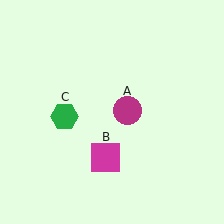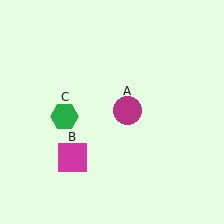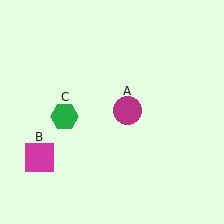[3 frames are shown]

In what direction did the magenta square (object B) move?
The magenta square (object B) moved left.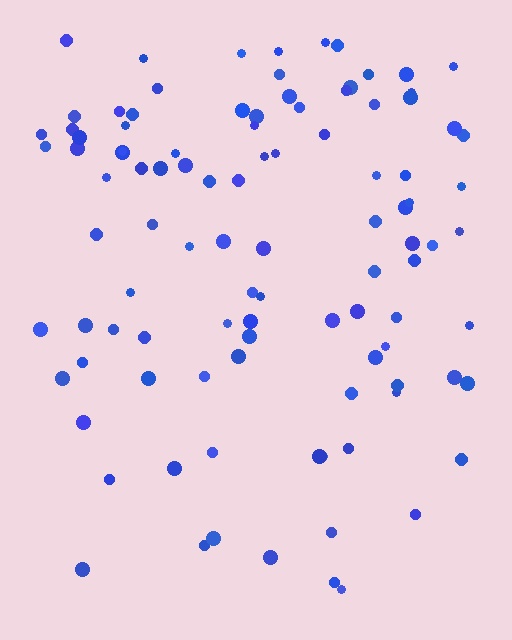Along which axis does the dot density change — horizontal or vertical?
Vertical.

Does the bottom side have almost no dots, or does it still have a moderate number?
Still a moderate number, just noticeably fewer than the top.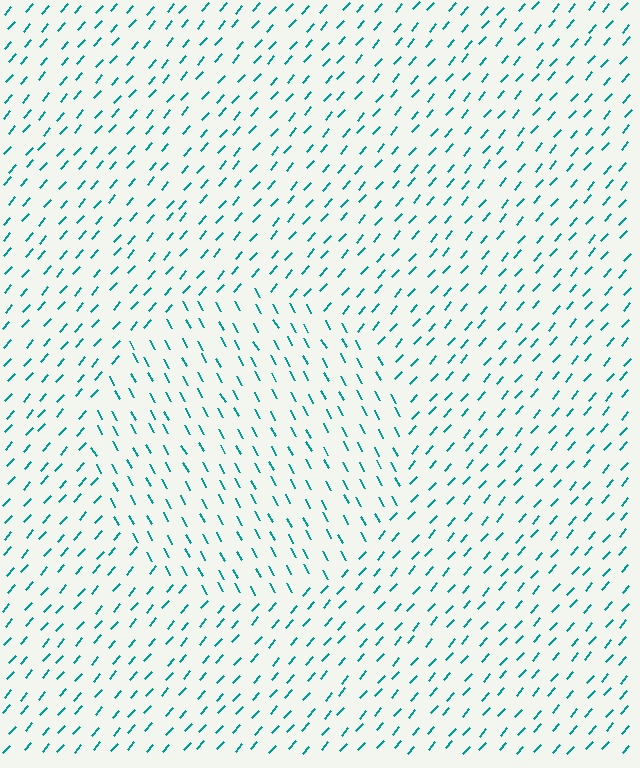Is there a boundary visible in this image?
Yes, there is a texture boundary formed by a change in line orientation.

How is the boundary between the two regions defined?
The boundary is defined purely by a change in line orientation (approximately 70 degrees difference). All lines are the same color and thickness.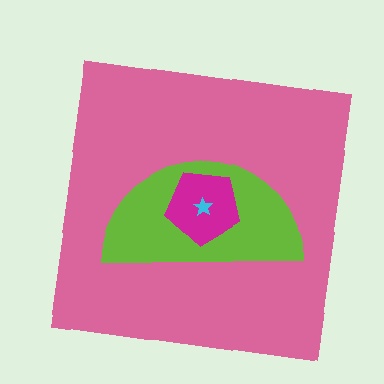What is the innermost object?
The cyan star.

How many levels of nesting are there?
4.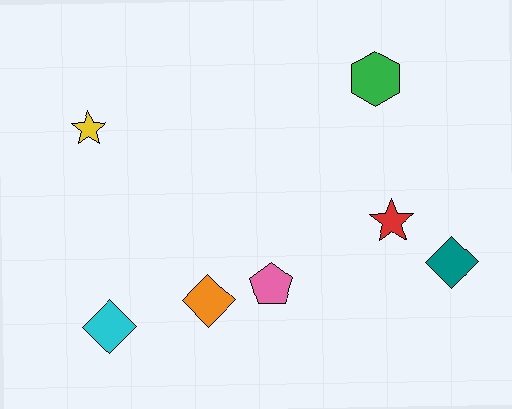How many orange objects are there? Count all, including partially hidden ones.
There is 1 orange object.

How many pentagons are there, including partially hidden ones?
There is 1 pentagon.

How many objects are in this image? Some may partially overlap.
There are 7 objects.